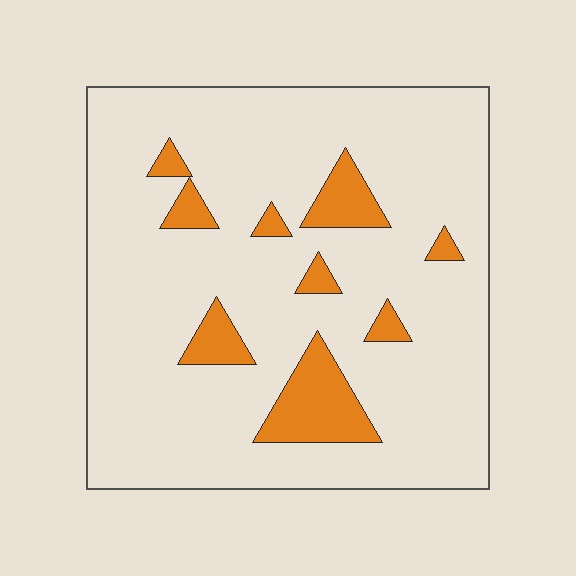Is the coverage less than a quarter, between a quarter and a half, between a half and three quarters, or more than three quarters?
Less than a quarter.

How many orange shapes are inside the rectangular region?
9.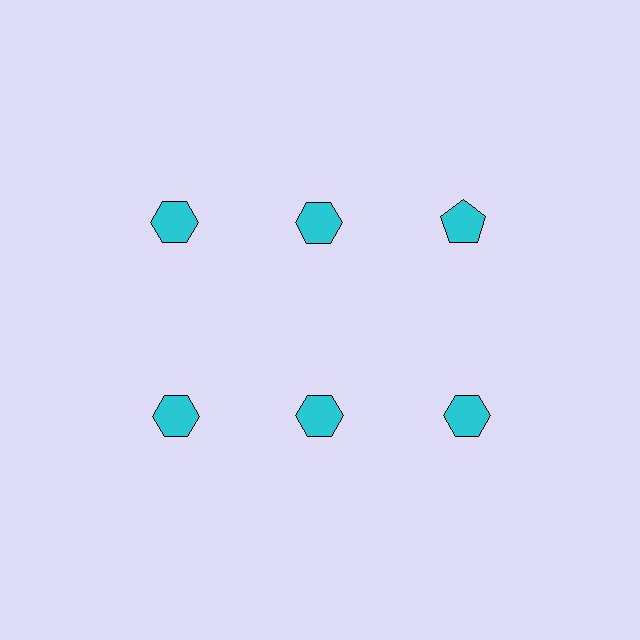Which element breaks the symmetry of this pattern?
The cyan pentagon in the top row, center column breaks the symmetry. All other shapes are cyan hexagons.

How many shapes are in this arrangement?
There are 6 shapes arranged in a grid pattern.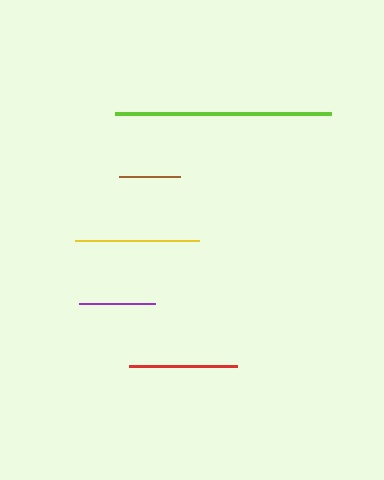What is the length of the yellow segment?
The yellow segment is approximately 124 pixels long.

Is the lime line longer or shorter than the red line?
The lime line is longer than the red line.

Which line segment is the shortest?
The brown line is the shortest at approximately 61 pixels.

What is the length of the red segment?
The red segment is approximately 108 pixels long.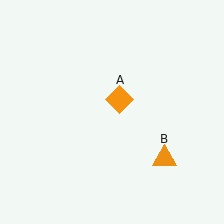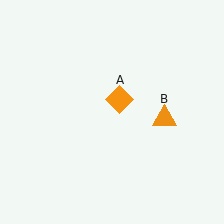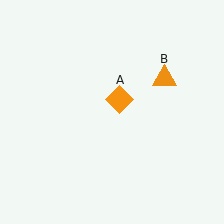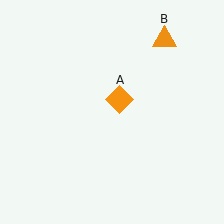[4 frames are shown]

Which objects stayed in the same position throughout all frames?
Orange diamond (object A) remained stationary.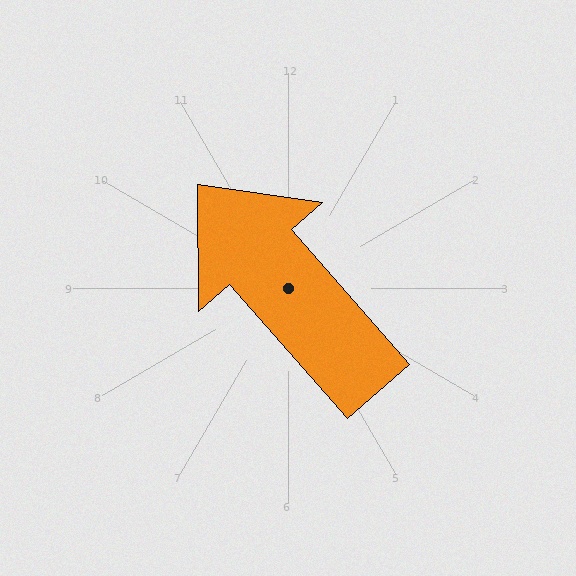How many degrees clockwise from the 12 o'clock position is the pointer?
Approximately 319 degrees.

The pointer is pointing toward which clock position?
Roughly 11 o'clock.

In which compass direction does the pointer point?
Northwest.